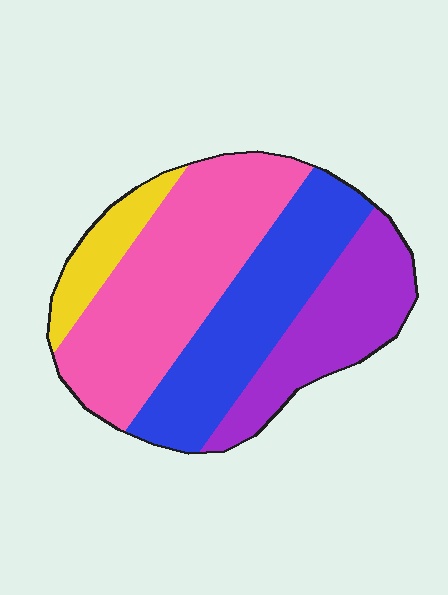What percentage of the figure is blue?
Blue covers around 30% of the figure.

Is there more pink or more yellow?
Pink.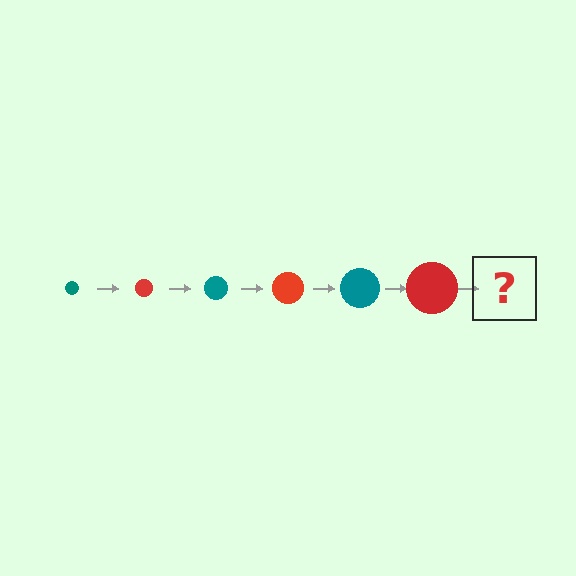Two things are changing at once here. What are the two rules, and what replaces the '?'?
The two rules are that the circle grows larger each step and the color cycles through teal and red. The '?' should be a teal circle, larger than the previous one.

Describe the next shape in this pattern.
It should be a teal circle, larger than the previous one.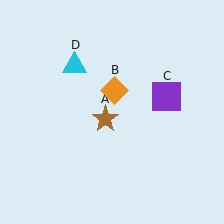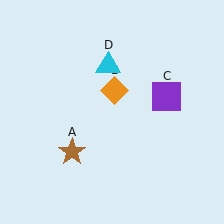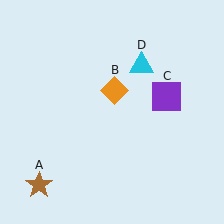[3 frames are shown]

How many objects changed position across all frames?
2 objects changed position: brown star (object A), cyan triangle (object D).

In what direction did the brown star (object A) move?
The brown star (object A) moved down and to the left.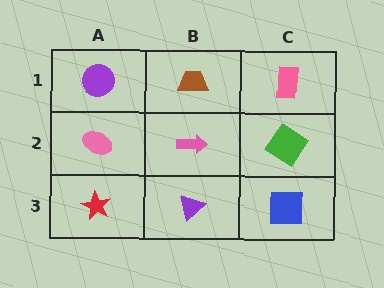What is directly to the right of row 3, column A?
A purple triangle.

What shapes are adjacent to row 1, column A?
A pink ellipse (row 2, column A), a brown trapezoid (row 1, column B).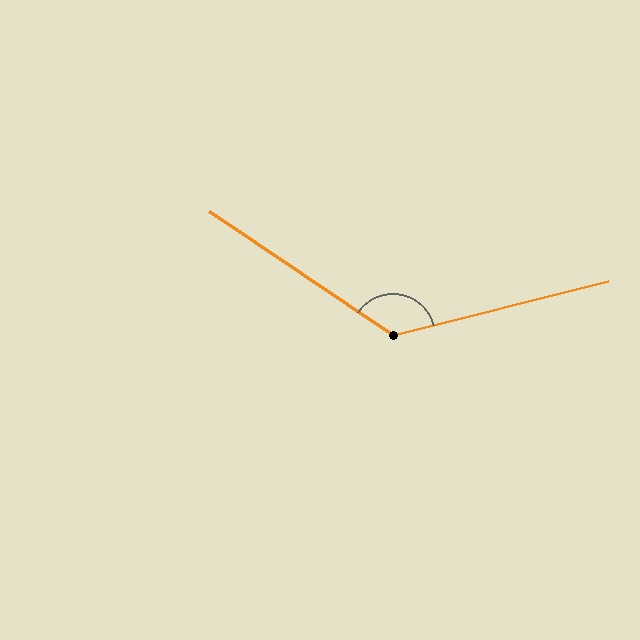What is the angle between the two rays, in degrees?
Approximately 132 degrees.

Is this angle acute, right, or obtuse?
It is obtuse.